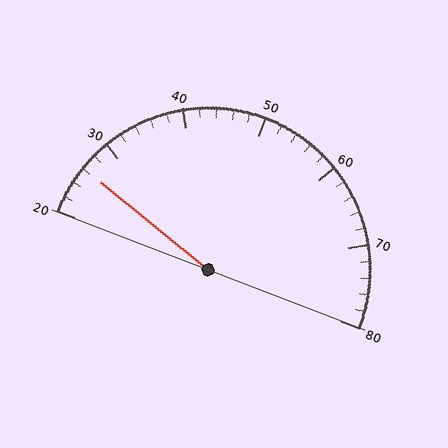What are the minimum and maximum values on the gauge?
The gauge ranges from 20 to 80.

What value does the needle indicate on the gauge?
The needle indicates approximately 26.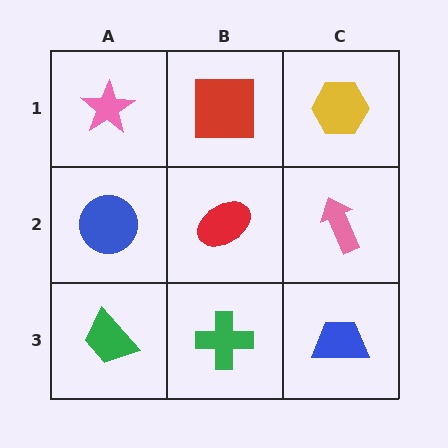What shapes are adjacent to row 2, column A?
A pink star (row 1, column A), a green trapezoid (row 3, column A), a red ellipse (row 2, column B).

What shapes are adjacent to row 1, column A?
A blue circle (row 2, column A), a red square (row 1, column B).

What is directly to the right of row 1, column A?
A red square.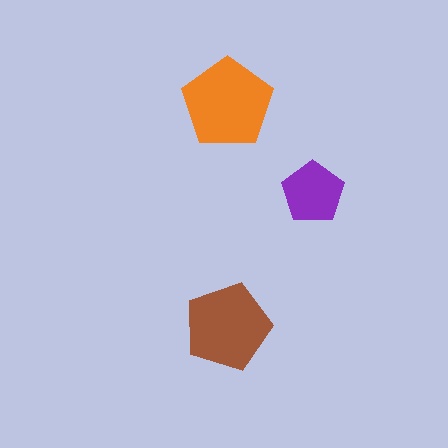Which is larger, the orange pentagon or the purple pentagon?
The orange one.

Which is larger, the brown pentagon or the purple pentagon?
The brown one.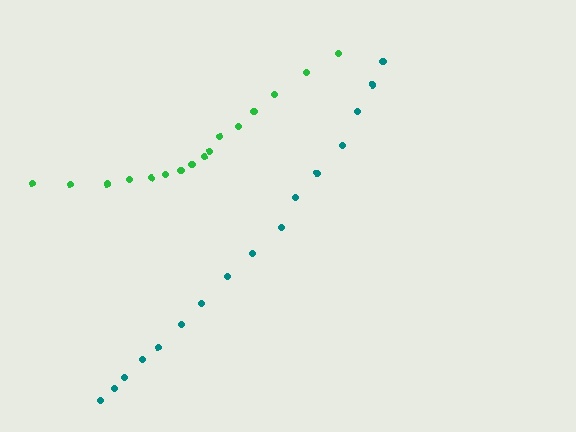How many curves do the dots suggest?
There are 2 distinct paths.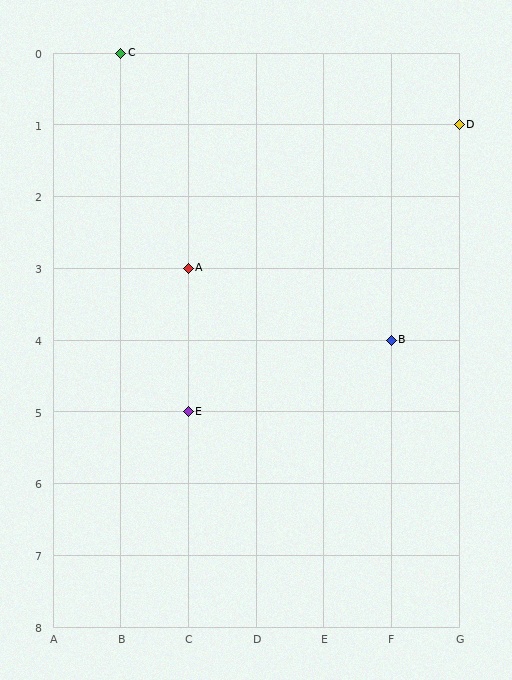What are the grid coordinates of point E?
Point E is at grid coordinates (C, 5).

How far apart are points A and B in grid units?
Points A and B are 3 columns and 1 row apart (about 3.2 grid units diagonally).